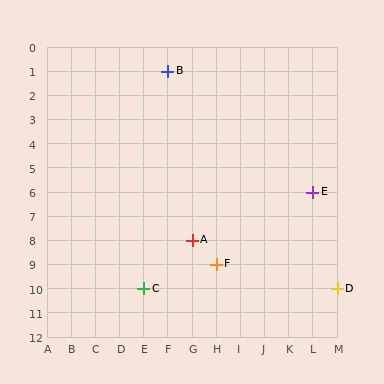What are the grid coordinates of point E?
Point E is at grid coordinates (L, 6).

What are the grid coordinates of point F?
Point F is at grid coordinates (H, 9).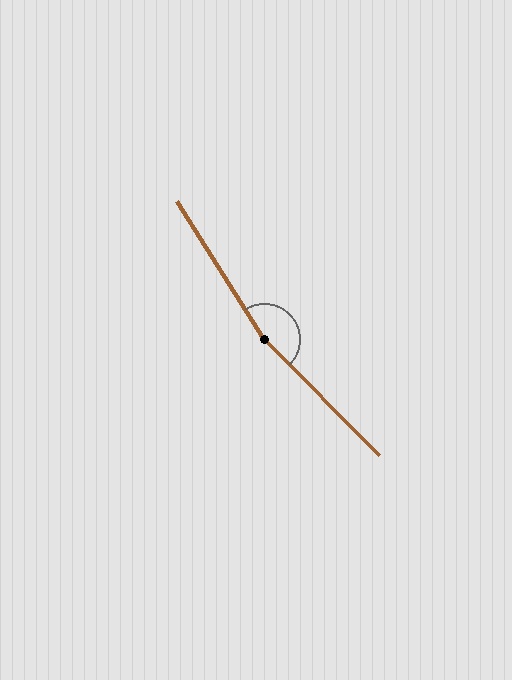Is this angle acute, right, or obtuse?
It is obtuse.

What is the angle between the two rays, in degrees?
Approximately 167 degrees.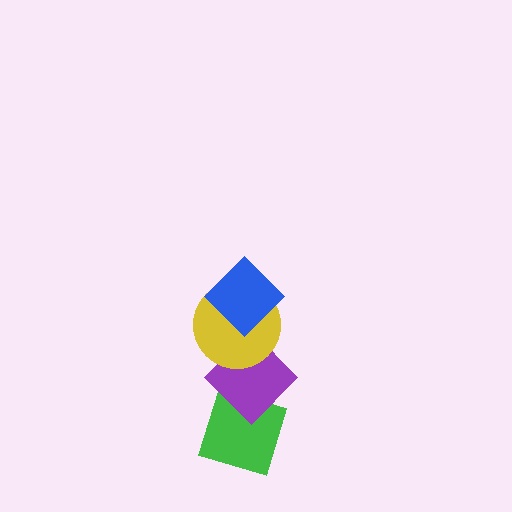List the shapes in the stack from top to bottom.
From top to bottom: the blue diamond, the yellow circle, the purple diamond, the green diamond.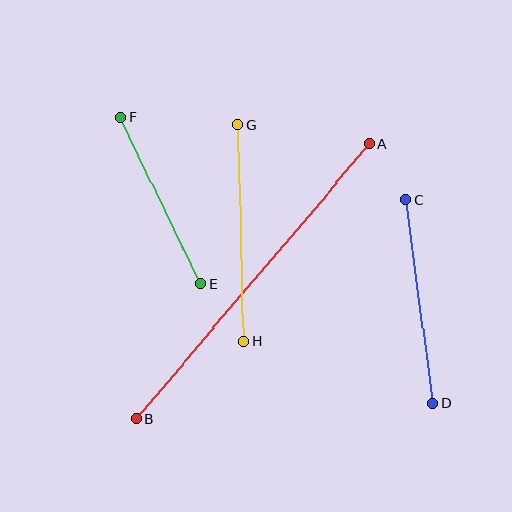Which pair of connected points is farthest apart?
Points A and B are farthest apart.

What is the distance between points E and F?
The distance is approximately 186 pixels.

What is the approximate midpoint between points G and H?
The midpoint is at approximately (240, 233) pixels.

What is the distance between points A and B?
The distance is approximately 361 pixels.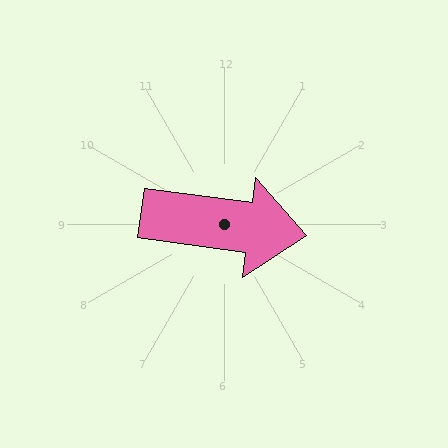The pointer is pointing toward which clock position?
Roughly 3 o'clock.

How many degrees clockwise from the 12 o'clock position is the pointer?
Approximately 98 degrees.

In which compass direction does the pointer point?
East.